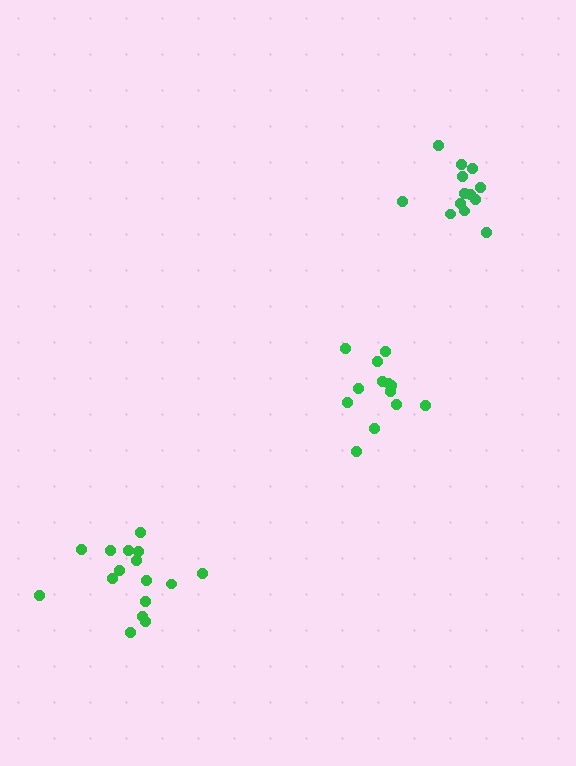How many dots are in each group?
Group 1: 16 dots, Group 2: 13 dots, Group 3: 13 dots (42 total).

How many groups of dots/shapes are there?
There are 3 groups.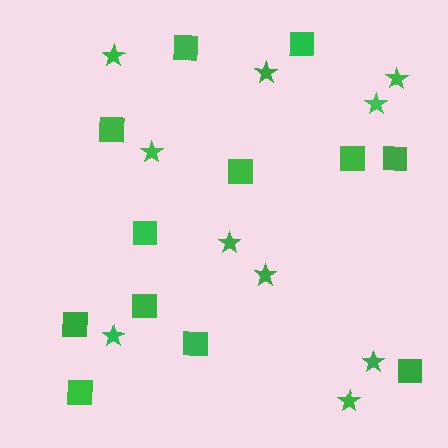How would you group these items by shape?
There are 2 groups: one group of squares (12) and one group of stars (10).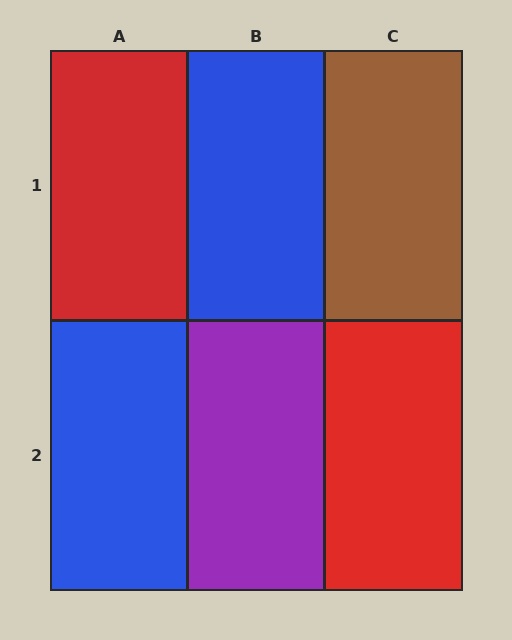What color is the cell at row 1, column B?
Blue.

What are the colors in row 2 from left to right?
Blue, purple, red.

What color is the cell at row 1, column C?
Brown.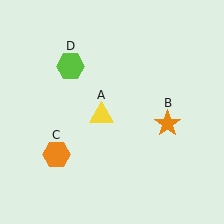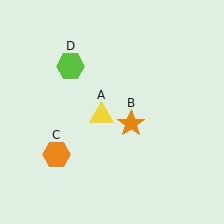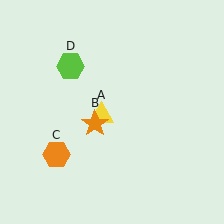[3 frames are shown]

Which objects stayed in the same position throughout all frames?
Yellow triangle (object A) and orange hexagon (object C) and lime hexagon (object D) remained stationary.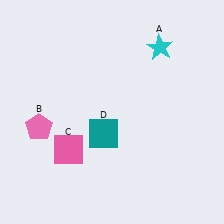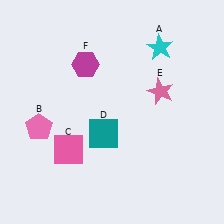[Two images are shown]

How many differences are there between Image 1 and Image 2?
There are 2 differences between the two images.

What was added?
A pink star (E), a magenta hexagon (F) were added in Image 2.